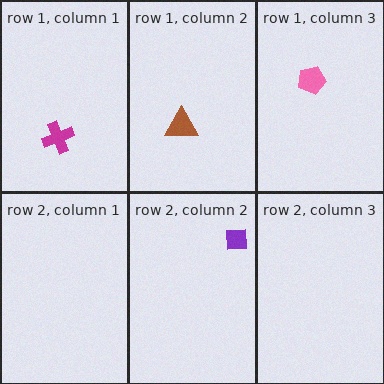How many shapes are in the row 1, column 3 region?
1.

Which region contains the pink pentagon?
The row 1, column 3 region.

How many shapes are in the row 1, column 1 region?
1.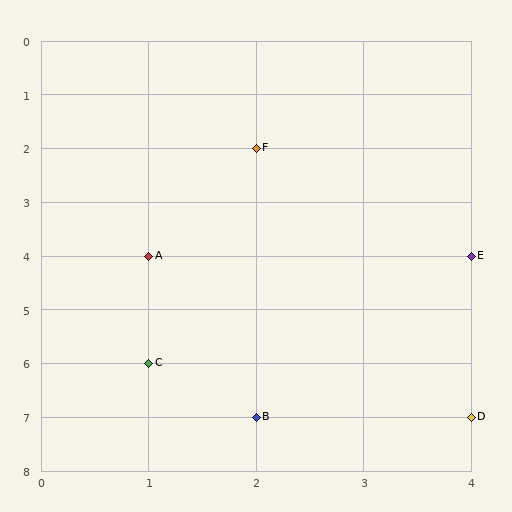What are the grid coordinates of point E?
Point E is at grid coordinates (4, 4).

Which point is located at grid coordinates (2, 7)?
Point B is at (2, 7).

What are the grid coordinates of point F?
Point F is at grid coordinates (2, 2).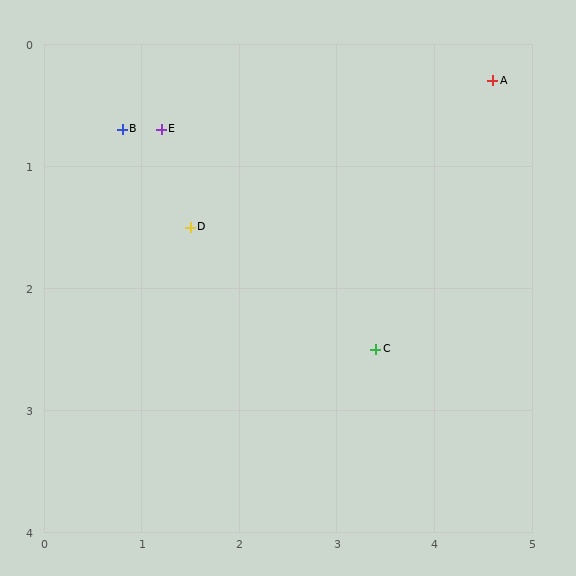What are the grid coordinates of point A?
Point A is at approximately (4.6, 0.3).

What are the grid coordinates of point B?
Point B is at approximately (0.8, 0.7).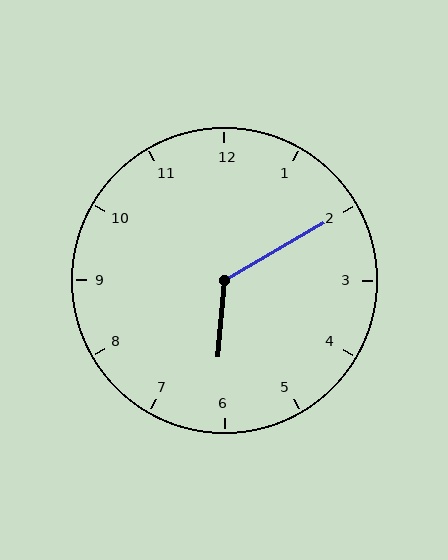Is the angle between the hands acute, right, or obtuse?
It is obtuse.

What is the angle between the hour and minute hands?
Approximately 125 degrees.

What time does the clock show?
6:10.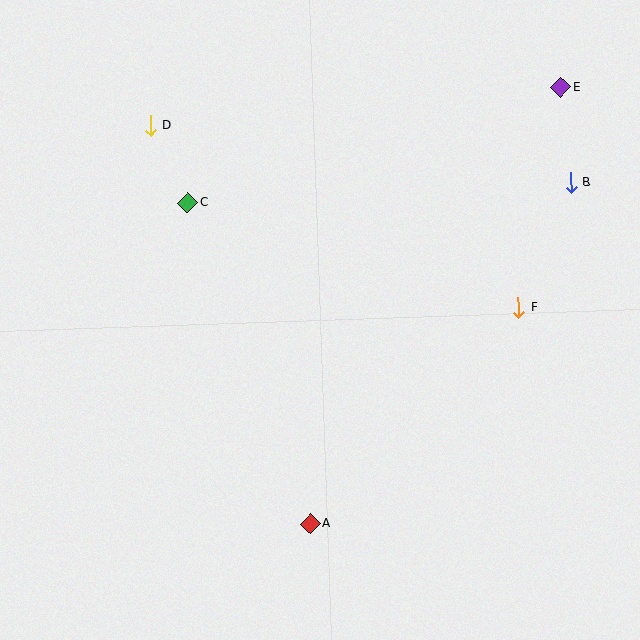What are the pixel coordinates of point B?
Point B is at (571, 183).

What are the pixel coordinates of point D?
Point D is at (151, 126).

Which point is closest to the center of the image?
Point C at (188, 203) is closest to the center.